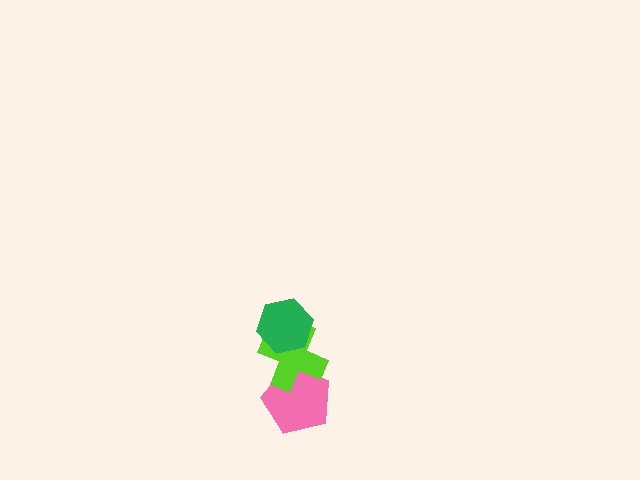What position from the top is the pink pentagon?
The pink pentagon is 3rd from the top.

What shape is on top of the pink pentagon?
The lime cross is on top of the pink pentagon.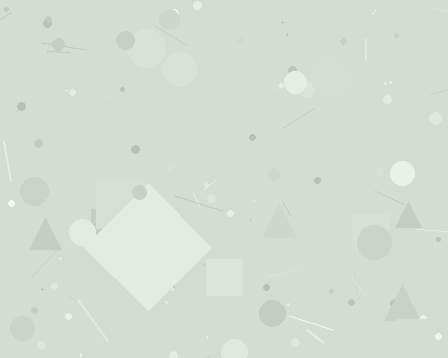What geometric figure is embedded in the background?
A diamond is embedded in the background.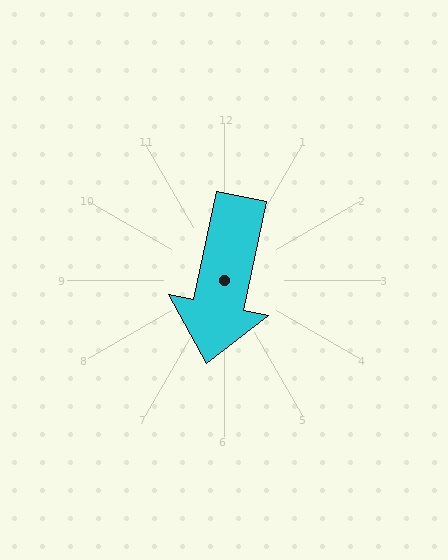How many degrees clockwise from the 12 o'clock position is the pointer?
Approximately 192 degrees.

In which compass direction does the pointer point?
South.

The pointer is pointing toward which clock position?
Roughly 6 o'clock.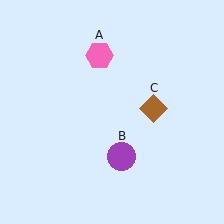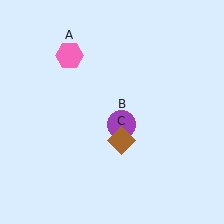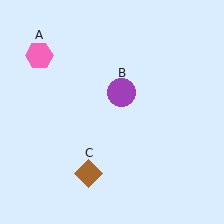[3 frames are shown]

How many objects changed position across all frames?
3 objects changed position: pink hexagon (object A), purple circle (object B), brown diamond (object C).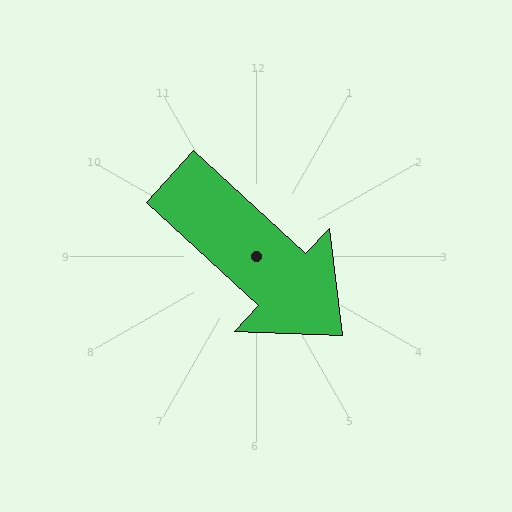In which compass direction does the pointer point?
Southeast.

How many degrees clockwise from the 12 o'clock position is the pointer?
Approximately 133 degrees.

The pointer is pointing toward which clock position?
Roughly 4 o'clock.